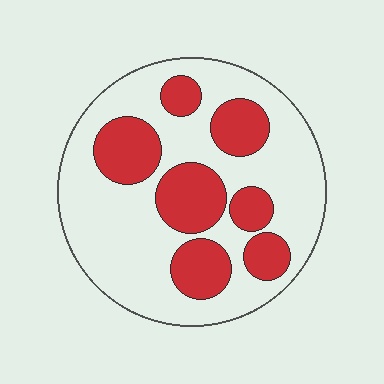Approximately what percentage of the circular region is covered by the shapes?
Approximately 30%.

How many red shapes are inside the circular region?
7.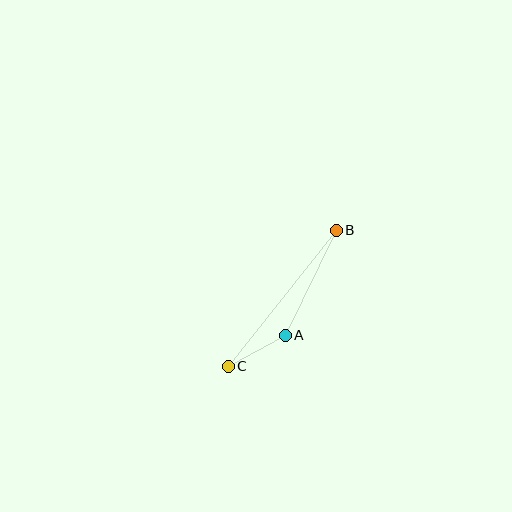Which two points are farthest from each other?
Points B and C are farthest from each other.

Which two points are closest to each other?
Points A and C are closest to each other.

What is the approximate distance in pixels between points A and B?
The distance between A and B is approximately 117 pixels.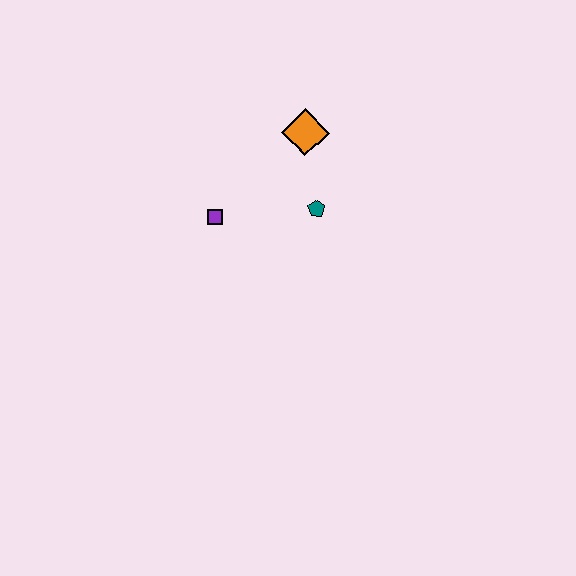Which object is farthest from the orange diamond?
The purple square is farthest from the orange diamond.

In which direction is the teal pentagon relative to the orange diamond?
The teal pentagon is below the orange diamond.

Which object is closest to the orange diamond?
The teal pentagon is closest to the orange diamond.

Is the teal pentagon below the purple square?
No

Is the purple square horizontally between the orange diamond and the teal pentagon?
No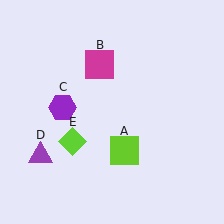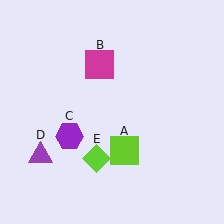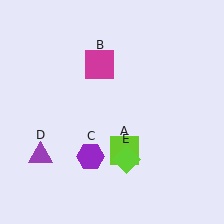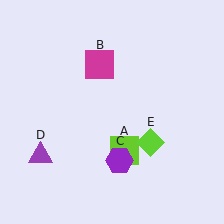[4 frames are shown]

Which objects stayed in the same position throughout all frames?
Lime square (object A) and magenta square (object B) and purple triangle (object D) remained stationary.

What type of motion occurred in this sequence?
The purple hexagon (object C), lime diamond (object E) rotated counterclockwise around the center of the scene.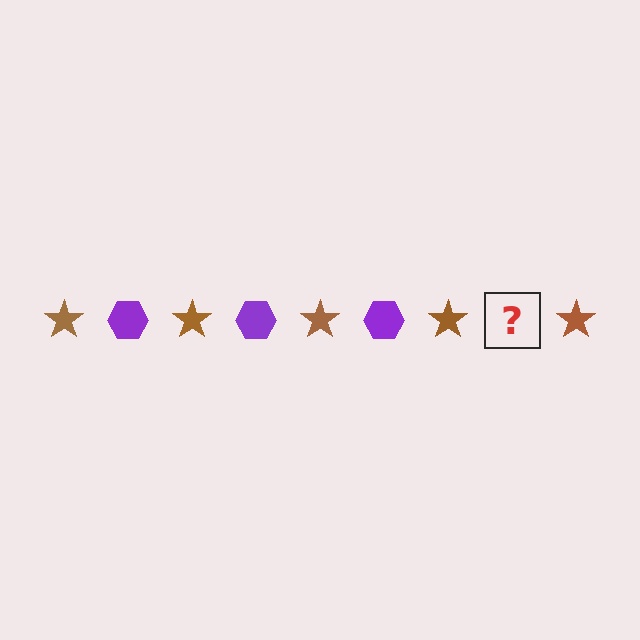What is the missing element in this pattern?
The missing element is a purple hexagon.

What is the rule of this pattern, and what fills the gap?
The rule is that the pattern alternates between brown star and purple hexagon. The gap should be filled with a purple hexagon.